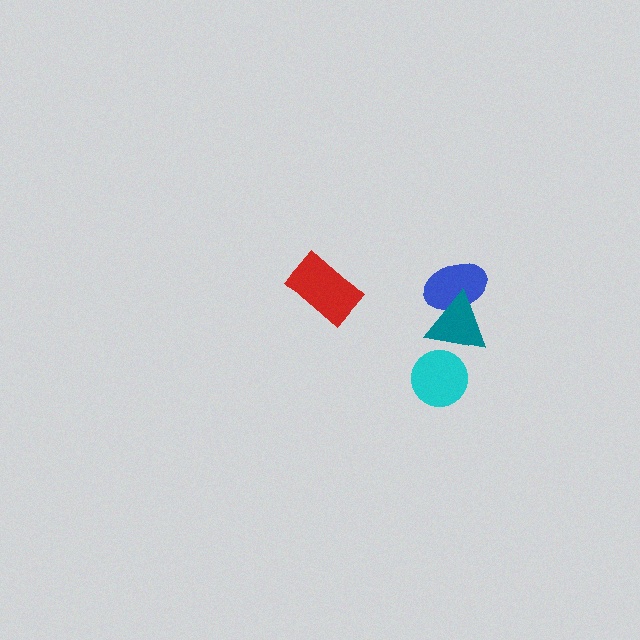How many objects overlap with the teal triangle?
2 objects overlap with the teal triangle.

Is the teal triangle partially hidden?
No, no other shape covers it.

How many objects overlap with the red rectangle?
0 objects overlap with the red rectangle.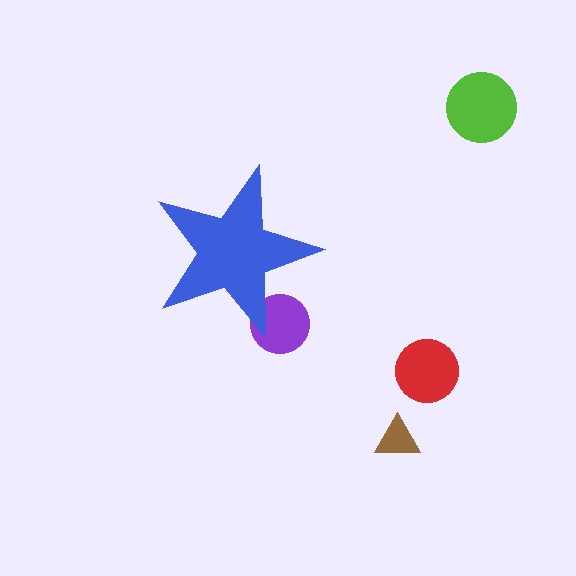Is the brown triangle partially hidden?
No, the brown triangle is fully visible.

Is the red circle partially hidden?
No, the red circle is fully visible.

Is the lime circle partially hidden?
No, the lime circle is fully visible.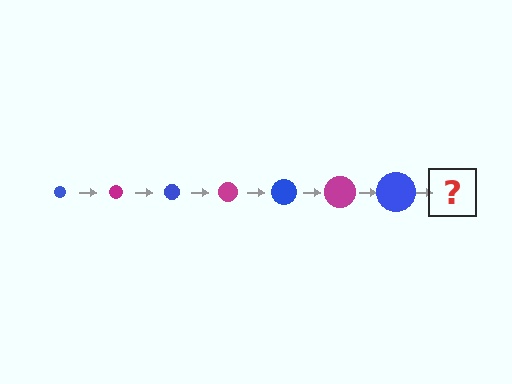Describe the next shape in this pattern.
It should be a magenta circle, larger than the previous one.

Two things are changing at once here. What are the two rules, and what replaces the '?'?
The two rules are that the circle grows larger each step and the color cycles through blue and magenta. The '?' should be a magenta circle, larger than the previous one.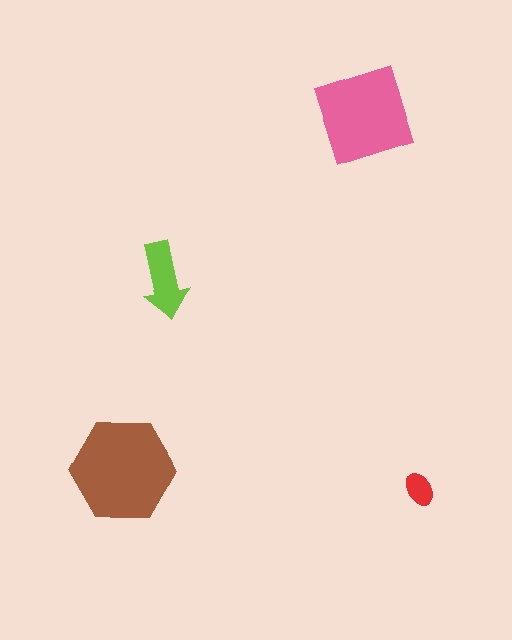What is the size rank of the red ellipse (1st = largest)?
4th.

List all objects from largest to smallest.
The brown hexagon, the pink square, the lime arrow, the red ellipse.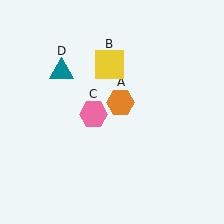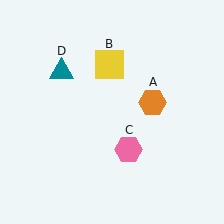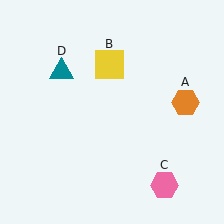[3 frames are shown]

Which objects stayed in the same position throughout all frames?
Yellow square (object B) and teal triangle (object D) remained stationary.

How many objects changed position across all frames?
2 objects changed position: orange hexagon (object A), pink hexagon (object C).